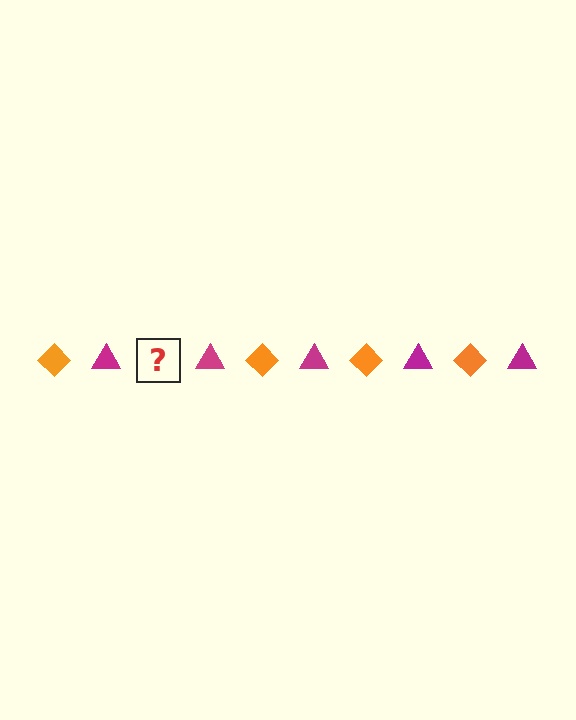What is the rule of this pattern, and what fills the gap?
The rule is that the pattern alternates between orange diamond and magenta triangle. The gap should be filled with an orange diamond.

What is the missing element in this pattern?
The missing element is an orange diamond.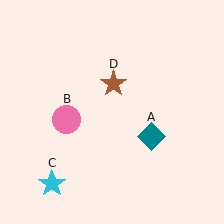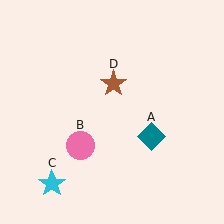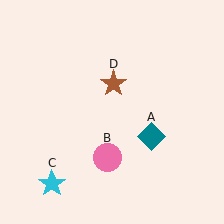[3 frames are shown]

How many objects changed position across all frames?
1 object changed position: pink circle (object B).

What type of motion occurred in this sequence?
The pink circle (object B) rotated counterclockwise around the center of the scene.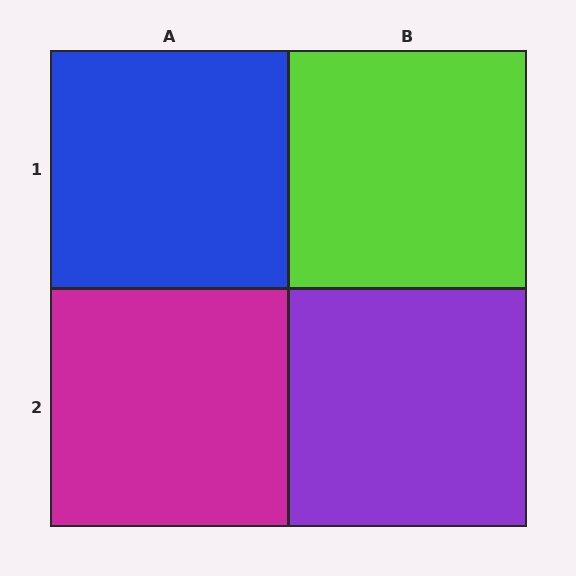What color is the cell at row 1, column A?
Blue.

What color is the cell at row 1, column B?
Lime.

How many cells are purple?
1 cell is purple.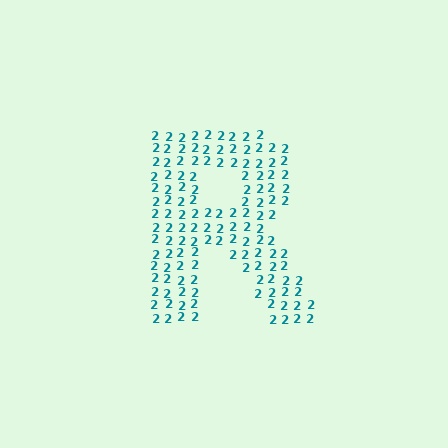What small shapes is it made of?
It is made of small digit 2's.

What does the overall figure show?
The overall figure shows the letter R.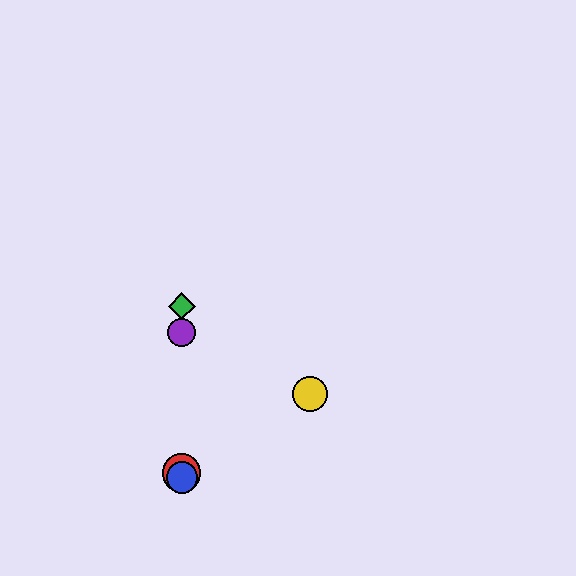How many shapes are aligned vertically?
4 shapes (the red circle, the blue circle, the green diamond, the purple circle) are aligned vertically.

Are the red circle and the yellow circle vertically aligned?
No, the red circle is at x≈182 and the yellow circle is at x≈310.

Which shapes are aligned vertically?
The red circle, the blue circle, the green diamond, the purple circle are aligned vertically.